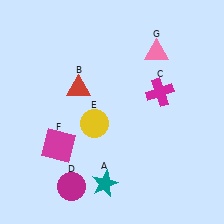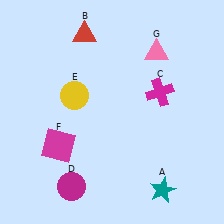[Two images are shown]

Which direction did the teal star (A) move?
The teal star (A) moved right.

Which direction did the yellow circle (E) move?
The yellow circle (E) moved up.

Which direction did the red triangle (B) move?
The red triangle (B) moved up.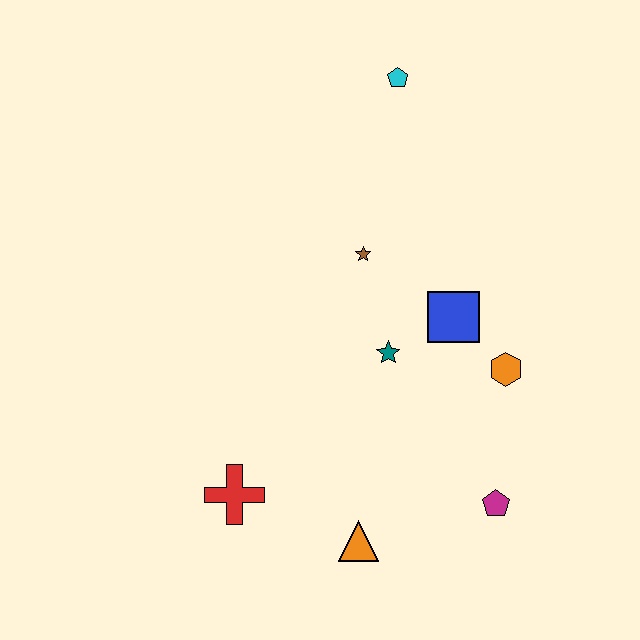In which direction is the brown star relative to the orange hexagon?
The brown star is to the left of the orange hexagon.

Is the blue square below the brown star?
Yes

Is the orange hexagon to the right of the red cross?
Yes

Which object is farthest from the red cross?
The cyan pentagon is farthest from the red cross.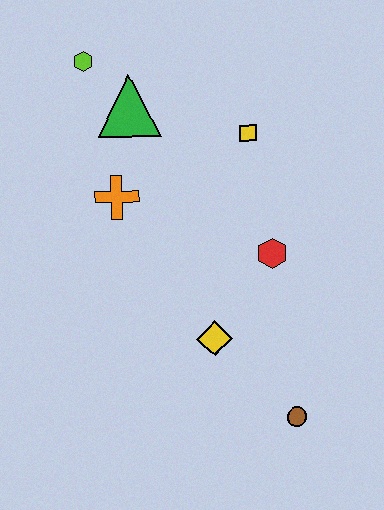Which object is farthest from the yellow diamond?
The lime hexagon is farthest from the yellow diamond.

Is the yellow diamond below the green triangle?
Yes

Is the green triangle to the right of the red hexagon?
No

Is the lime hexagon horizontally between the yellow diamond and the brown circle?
No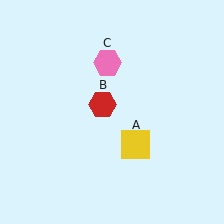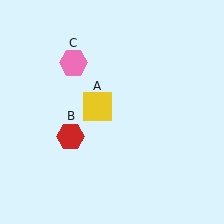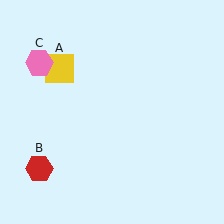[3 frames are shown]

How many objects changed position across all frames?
3 objects changed position: yellow square (object A), red hexagon (object B), pink hexagon (object C).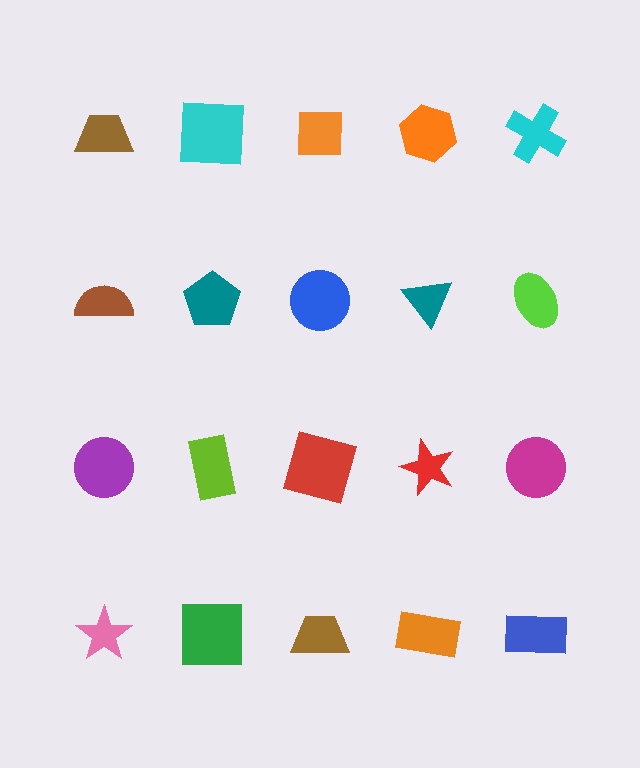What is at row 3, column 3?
A red square.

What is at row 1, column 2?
A cyan square.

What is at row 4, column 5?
A blue rectangle.